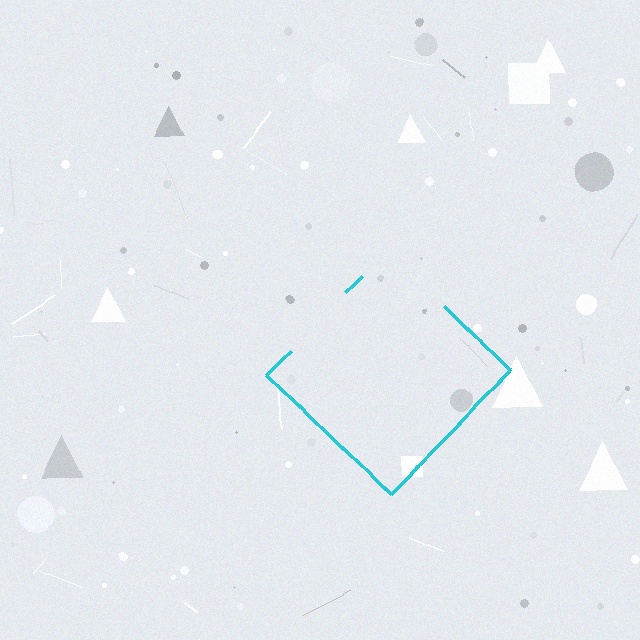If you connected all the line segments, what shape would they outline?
They would outline a diamond.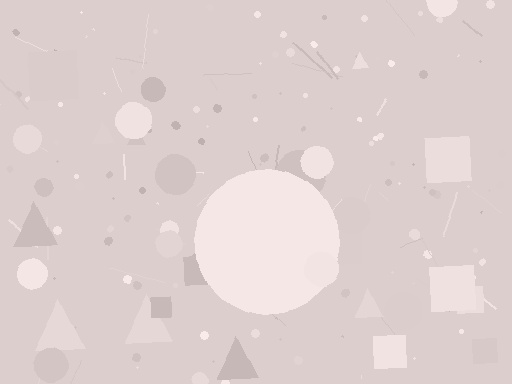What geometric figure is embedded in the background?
A circle is embedded in the background.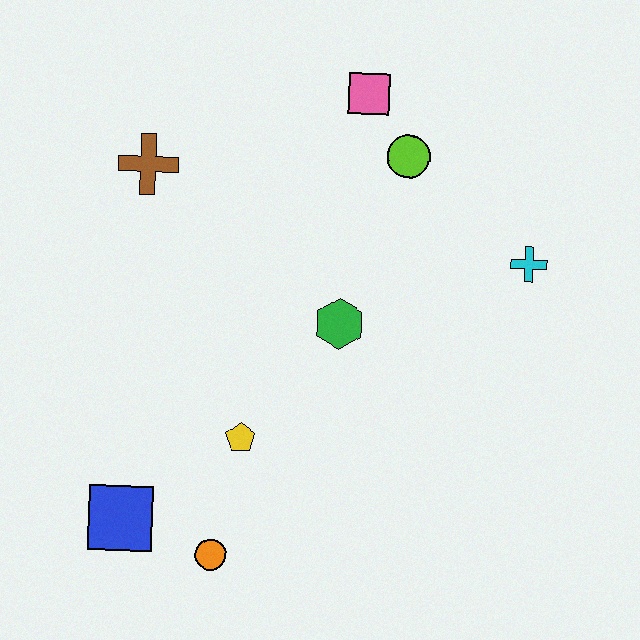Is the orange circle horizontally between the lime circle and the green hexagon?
No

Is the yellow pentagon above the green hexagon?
No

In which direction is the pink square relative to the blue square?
The pink square is above the blue square.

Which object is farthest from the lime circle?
The blue square is farthest from the lime circle.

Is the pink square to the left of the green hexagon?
No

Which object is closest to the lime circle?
The pink square is closest to the lime circle.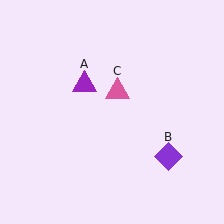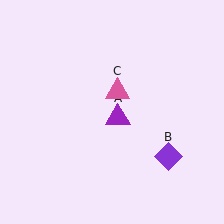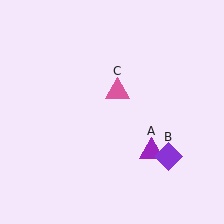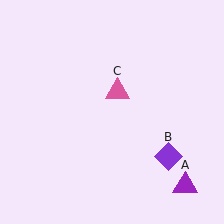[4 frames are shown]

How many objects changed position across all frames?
1 object changed position: purple triangle (object A).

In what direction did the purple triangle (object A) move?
The purple triangle (object A) moved down and to the right.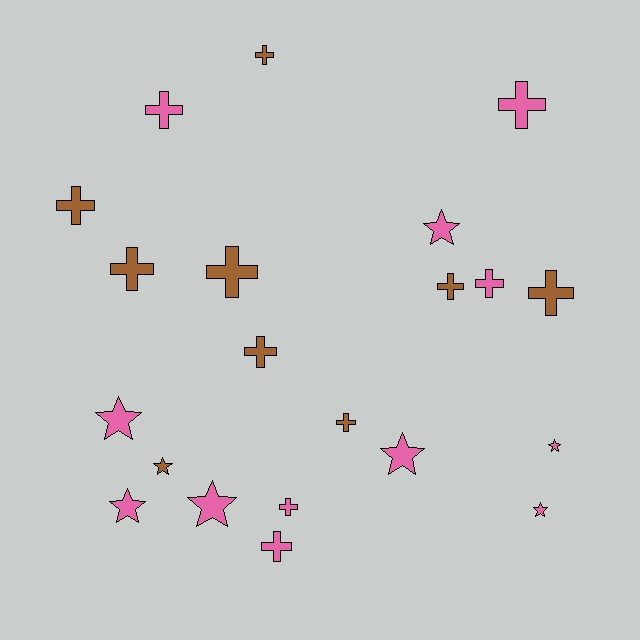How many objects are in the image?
There are 21 objects.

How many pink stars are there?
There are 7 pink stars.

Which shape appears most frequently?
Cross, with 13 objects.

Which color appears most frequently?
Pink, with 12 objects.